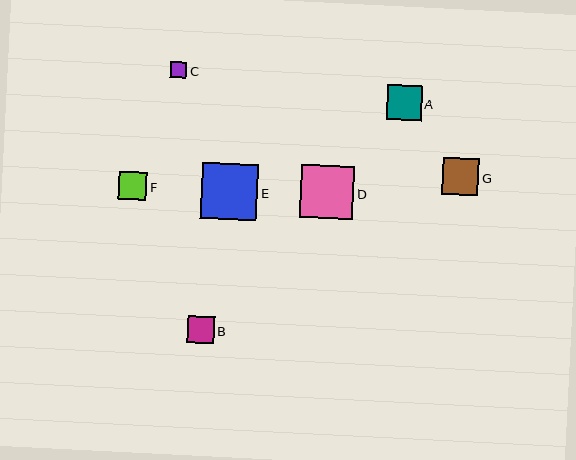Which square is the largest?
Square E is the largest with a size of approximately 56 pixels.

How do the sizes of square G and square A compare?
Square G and square A are approximately the same size.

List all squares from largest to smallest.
From largest to smallest: E, D, G, A, F, B, C.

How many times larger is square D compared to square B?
Square D is approximately 2.0 times the size of square B.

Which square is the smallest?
Square C is the smallest with a size of approximately 16 pixels.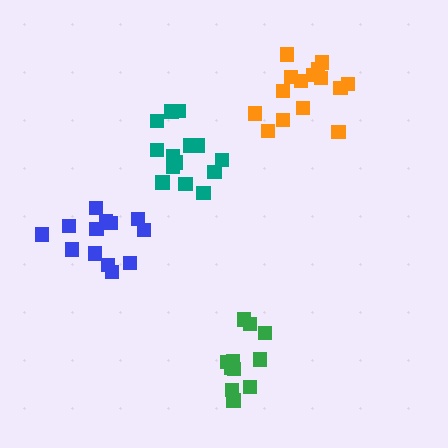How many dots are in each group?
Group 1: 14 dots, Group 2: 11 dots, Group 3: 15 dots, Group 4: 13 dots (53 total).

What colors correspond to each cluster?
The clusters are colored: teal, green, orange, blue.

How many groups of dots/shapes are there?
There are 4 groups.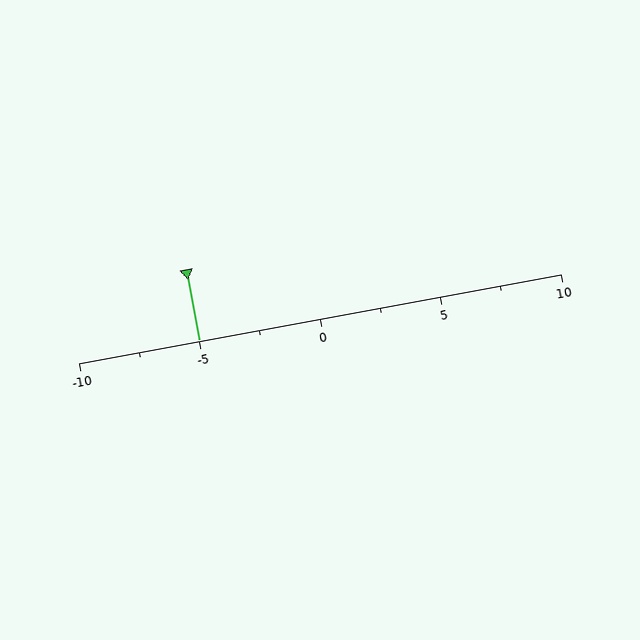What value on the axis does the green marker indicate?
The marker indicates approximately -5.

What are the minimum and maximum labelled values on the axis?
The axis runs from -10 to 10.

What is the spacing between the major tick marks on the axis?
The major ticks are spaced 5 apart.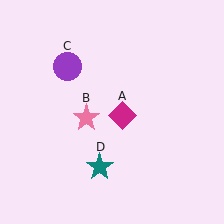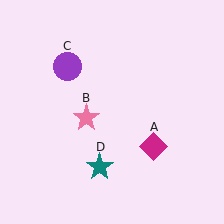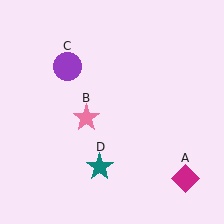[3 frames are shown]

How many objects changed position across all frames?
1 object changed position: magenta diamond (object A).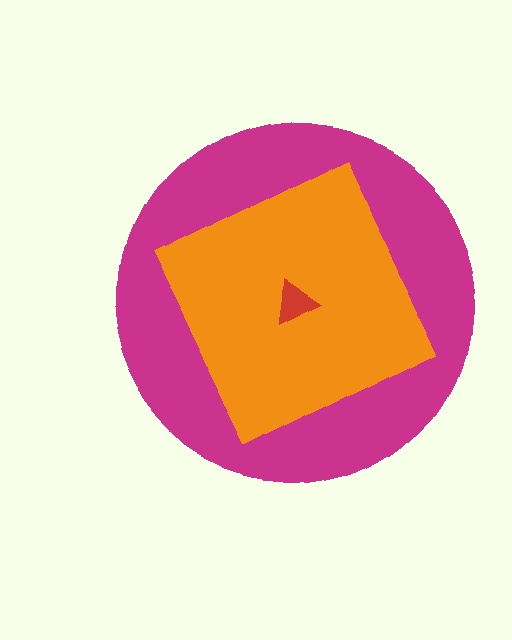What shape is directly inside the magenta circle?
The orange square.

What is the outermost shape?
The magenta circle.